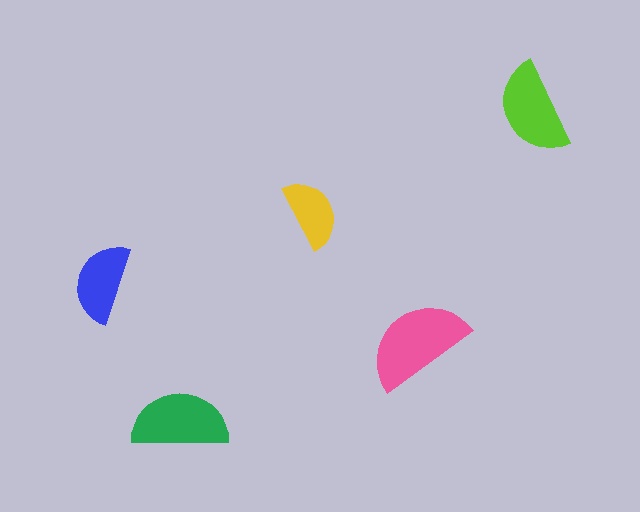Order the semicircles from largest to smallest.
the pink one, the green one, the lime one, the blue one, the yellow one.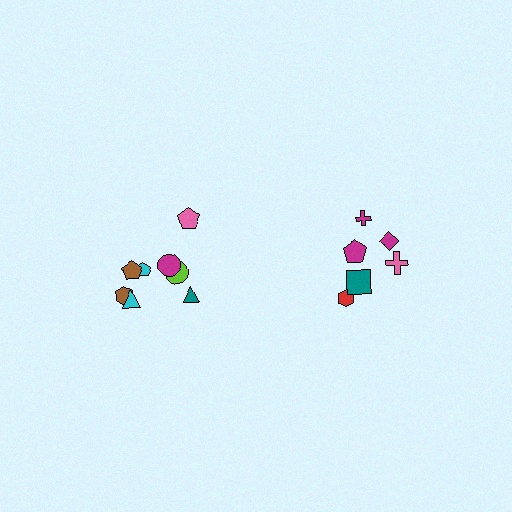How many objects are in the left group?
There are 8 objects.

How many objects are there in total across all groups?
There are 14 objects.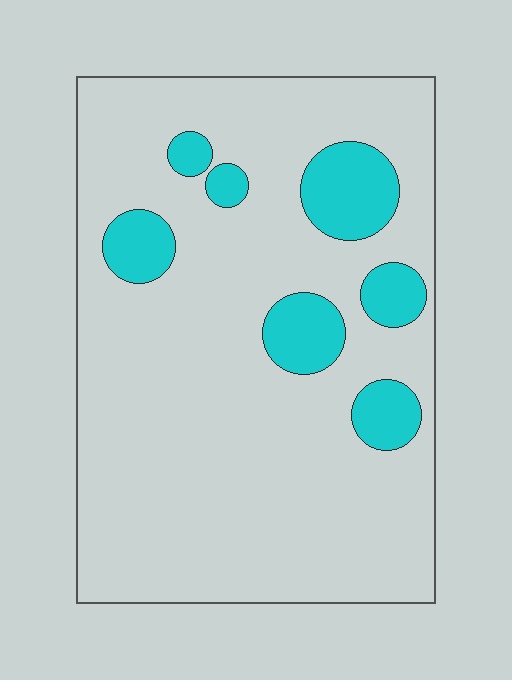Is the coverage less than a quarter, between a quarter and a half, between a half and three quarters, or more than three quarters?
Less than a quarter.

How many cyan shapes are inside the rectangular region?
7.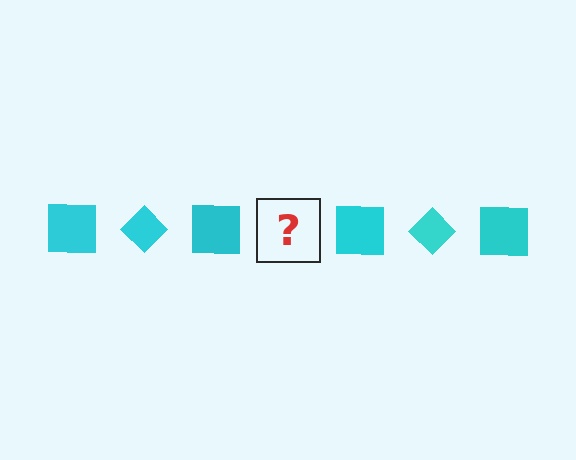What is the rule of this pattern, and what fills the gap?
The rule is that the pattern cycles through square, diamond shapes in cyan. The gap should be filled with a cyan diamond.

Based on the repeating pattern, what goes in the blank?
The blank should be a cyan diamond.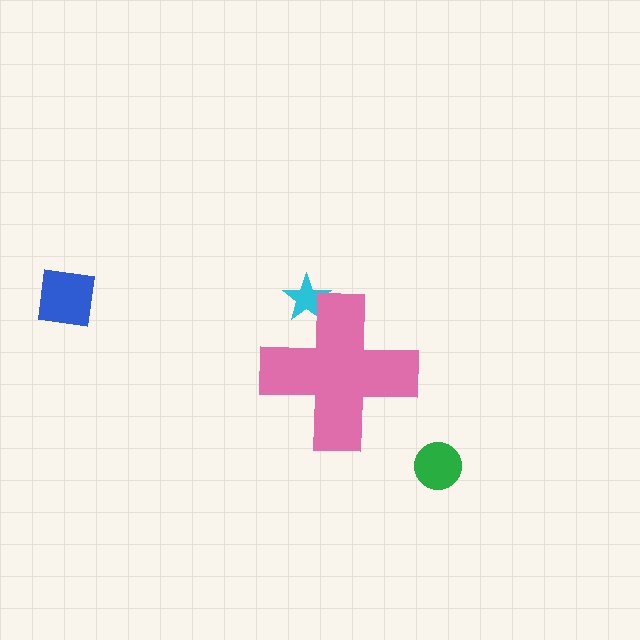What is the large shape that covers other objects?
A pink cross.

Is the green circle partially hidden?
No, the green circle is fully visible.